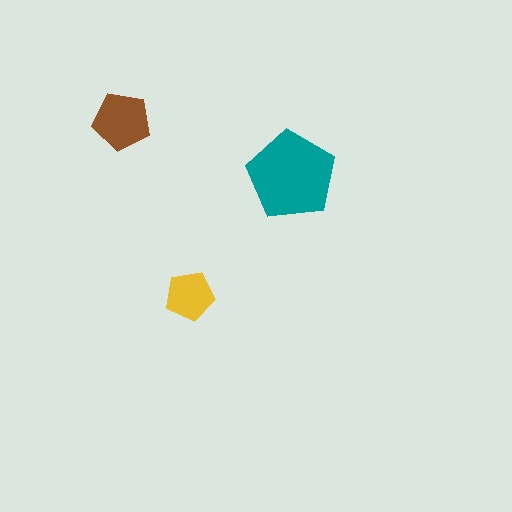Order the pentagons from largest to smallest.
the teal one, the brown one, the yellow one.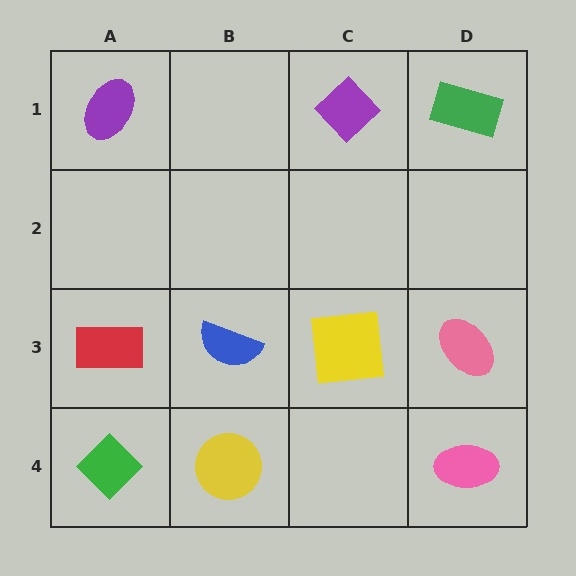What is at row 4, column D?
A pink ellipse.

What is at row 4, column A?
A green diamond.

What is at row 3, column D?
A pink ellipse.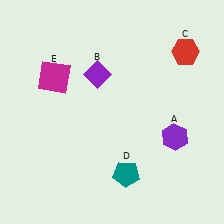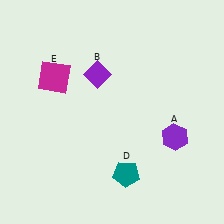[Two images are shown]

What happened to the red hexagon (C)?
The red hexagon (C) was removed in Image 2. It was in the top-right area of Image 1.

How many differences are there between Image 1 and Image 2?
There is 1 difference between the two images.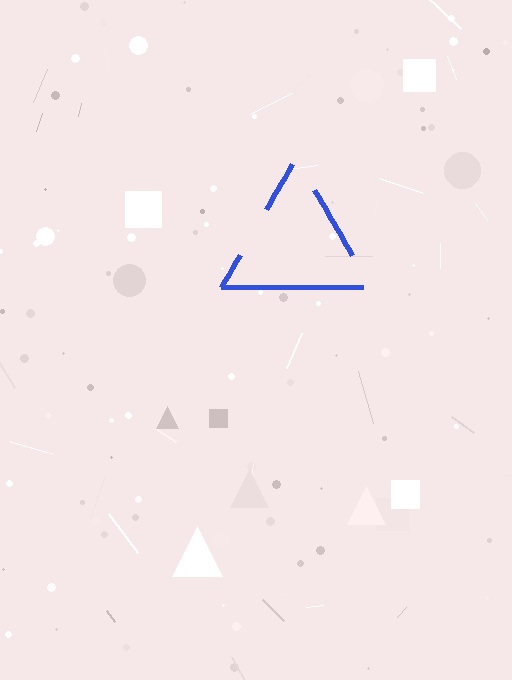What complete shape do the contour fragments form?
The contour fragments form a triangle.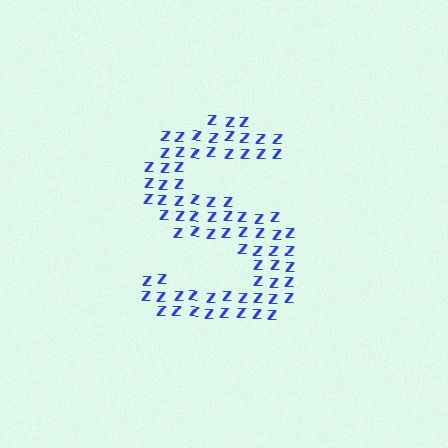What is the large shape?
The large shape is the letter S.